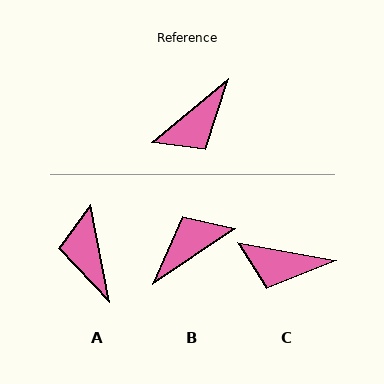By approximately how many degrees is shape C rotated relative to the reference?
Approximately 50 degrees clockwise.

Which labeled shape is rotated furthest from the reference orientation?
B, about 175 degrees away.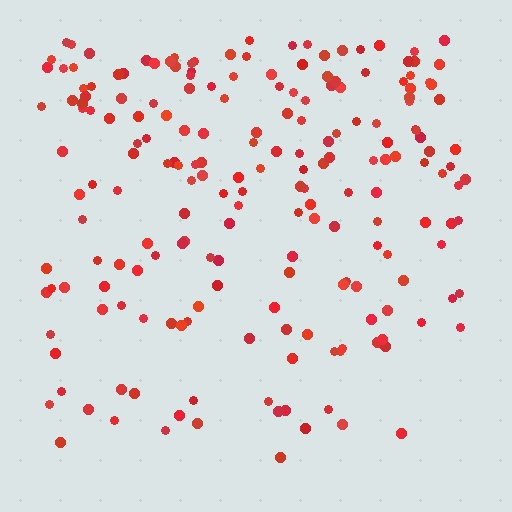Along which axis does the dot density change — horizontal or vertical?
Vertical.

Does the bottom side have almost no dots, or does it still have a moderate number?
Still a moderate number, just noticeably fewer than the top.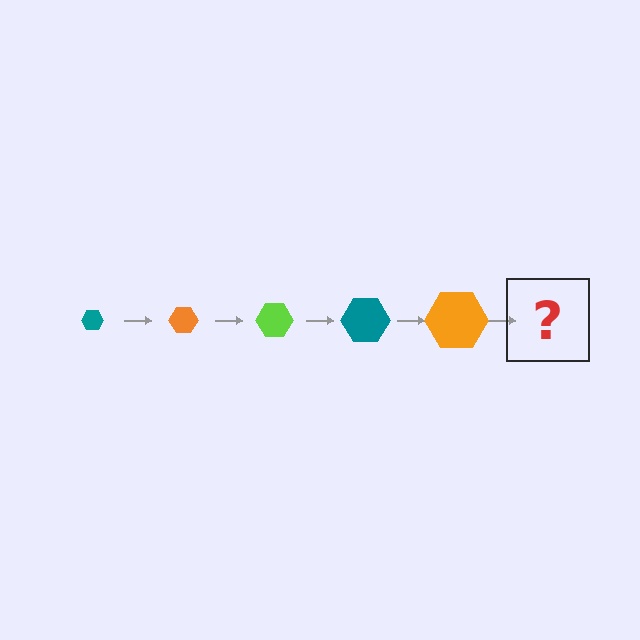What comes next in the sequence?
The next element should be a lime hexagon, larger than the previous one.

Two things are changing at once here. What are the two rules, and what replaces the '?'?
The two rules are that the hexagon grows larger each step and the color cycles through teal, orange, and lime. The '?' should be a lime hexagon, larger than the previous one.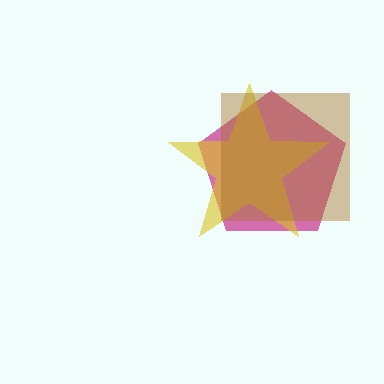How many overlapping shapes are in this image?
There are 3 overlapping shapes in the image.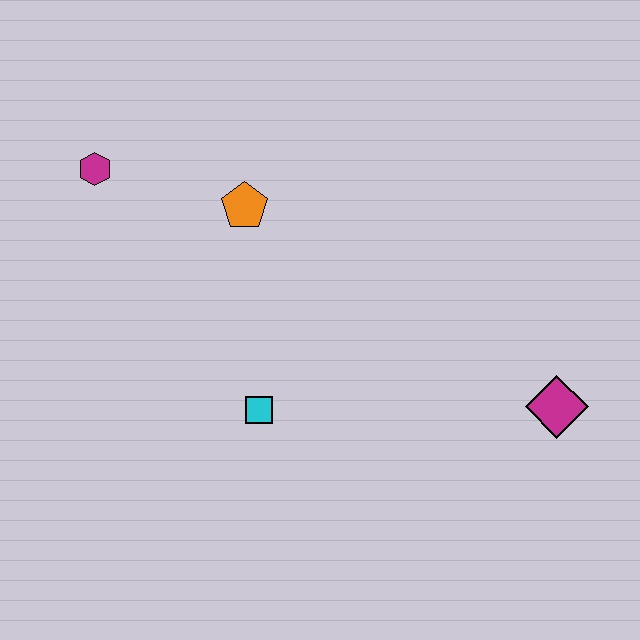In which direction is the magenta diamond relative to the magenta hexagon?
The magenta diamond is to the right of the magenta hexagon.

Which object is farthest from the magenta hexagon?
The magenta diamond is farthest from the magenta hexagon.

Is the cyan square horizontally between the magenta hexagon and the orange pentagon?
No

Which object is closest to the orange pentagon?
The magenta hexagon is closest to the orange pentagon.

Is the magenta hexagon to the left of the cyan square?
Yes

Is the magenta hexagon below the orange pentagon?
No